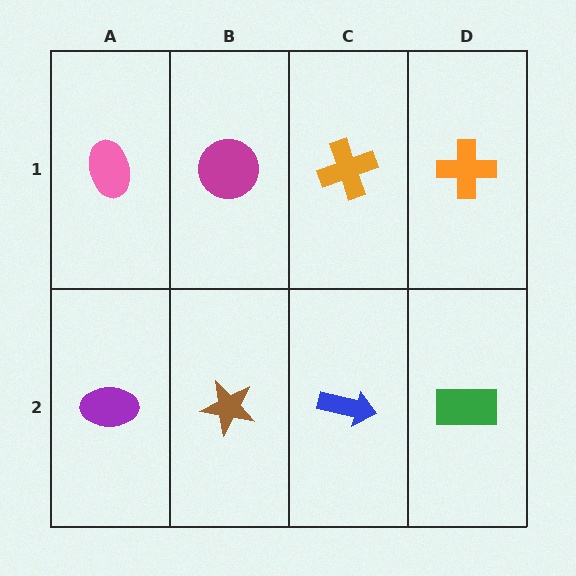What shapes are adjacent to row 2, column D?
An orange cross (row 1, column D), a blue arrow (row 2, column C).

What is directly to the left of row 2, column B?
A purple ellipse.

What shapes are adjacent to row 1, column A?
A purple ellipse (row 2, column A), a magenta circle (row 1, column B).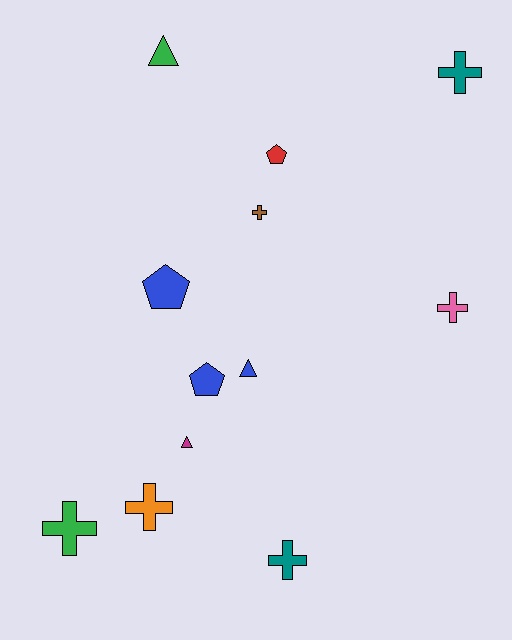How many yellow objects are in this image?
There are no yellow objects.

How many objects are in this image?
There are 12 objects.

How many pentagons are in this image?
There are 3 pentagons.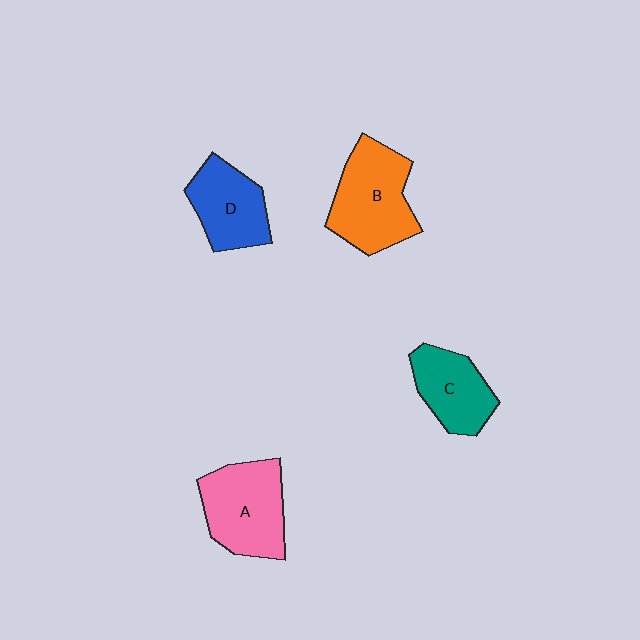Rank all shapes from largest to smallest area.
From largest to smallest: B (orange), A (pink), D (blue), C (teal).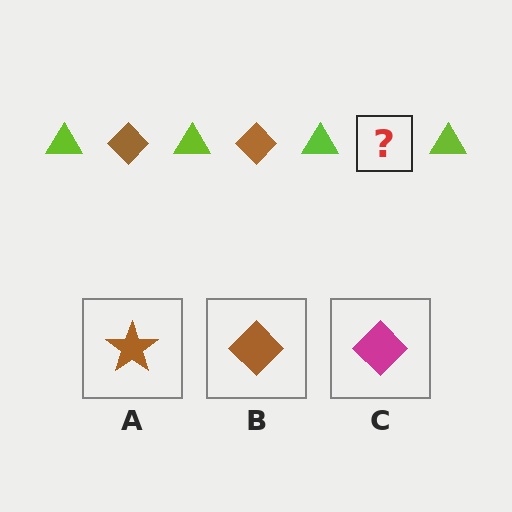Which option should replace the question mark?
Option B.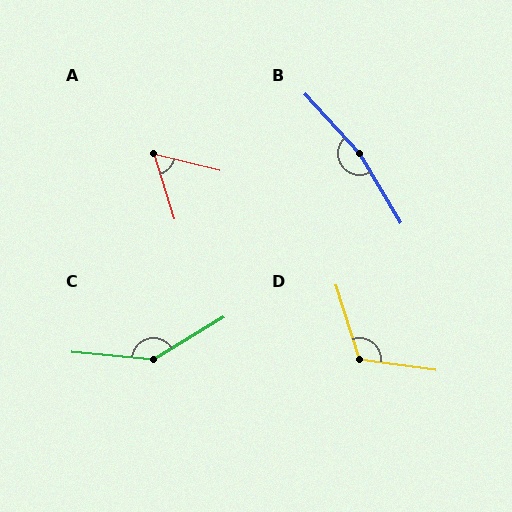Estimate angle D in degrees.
Approximately 115 degrees.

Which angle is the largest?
B, at approximately 168 degrees.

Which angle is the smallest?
A, at approximately 59 degrees.